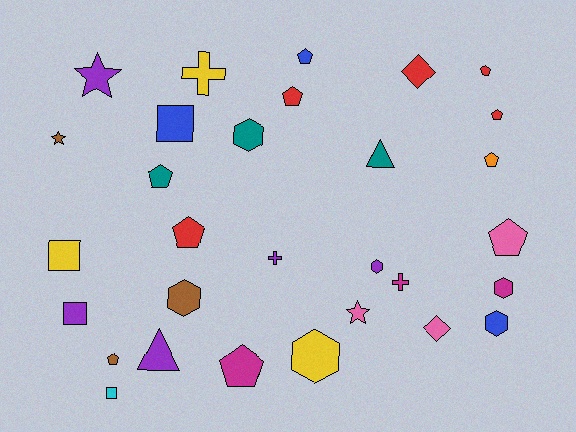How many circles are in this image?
There are no circles.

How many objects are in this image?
There are 30 objects.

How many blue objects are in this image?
There are 3 blue objects.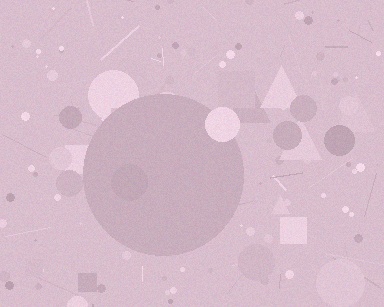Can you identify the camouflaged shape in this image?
The camouflaged shape is a circle.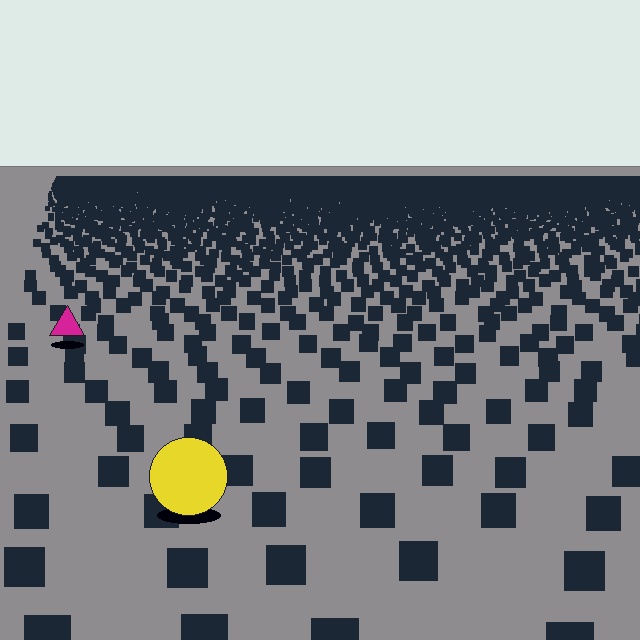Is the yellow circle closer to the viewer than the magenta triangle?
Yes. The yellow circle is closer — you can tell from the texture gradient: the ground texture is coarser near it.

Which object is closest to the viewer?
The yellow circle is closest. The texture marks near it are larger and more spread out.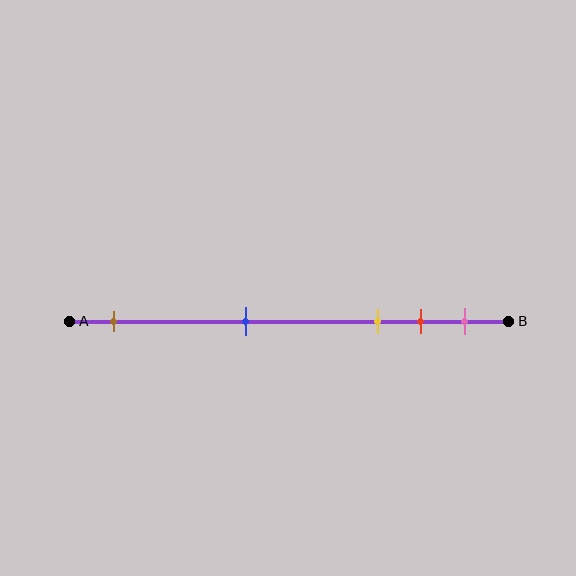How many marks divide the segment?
There are 5 marks dividing the segment.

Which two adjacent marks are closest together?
The red and pink marks are the closest adjacent pair.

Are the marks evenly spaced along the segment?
No, the marks are not evenly spaced.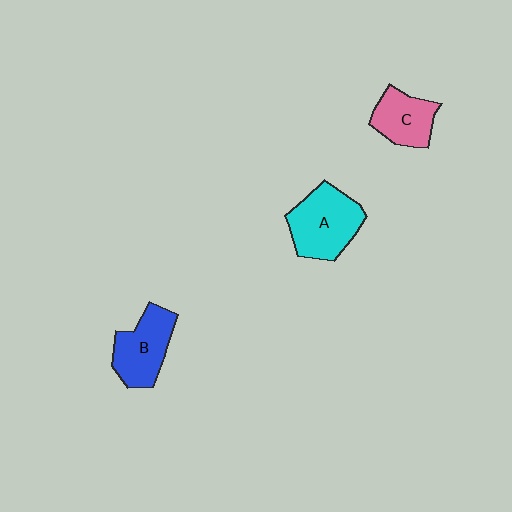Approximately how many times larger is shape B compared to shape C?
Approximately 1.2 times.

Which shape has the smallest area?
Shape C (pink).